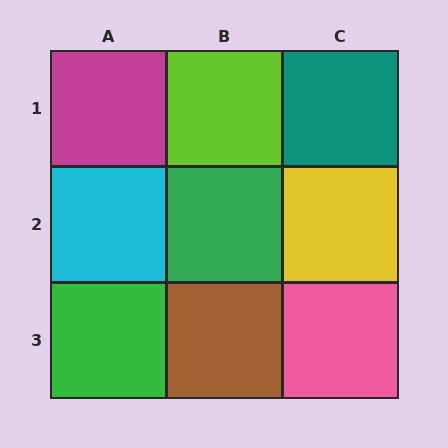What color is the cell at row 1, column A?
Magenta.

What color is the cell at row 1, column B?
Lime.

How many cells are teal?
1 cell is teal.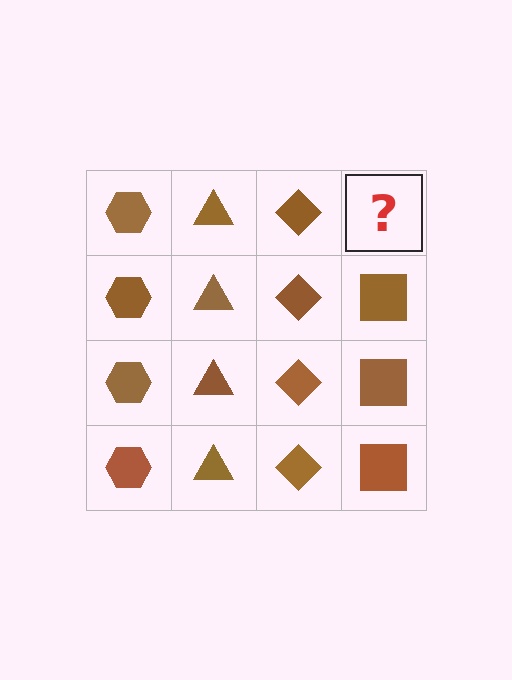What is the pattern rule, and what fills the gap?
The rule is that each column has a consistent shape. The gap should be filled with a brown square.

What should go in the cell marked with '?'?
The missing cell should contain a brown square.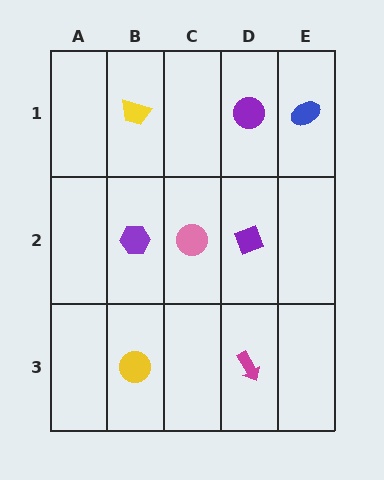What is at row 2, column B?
A purple hexagon.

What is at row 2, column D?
A purple diamond.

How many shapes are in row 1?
3 shapes.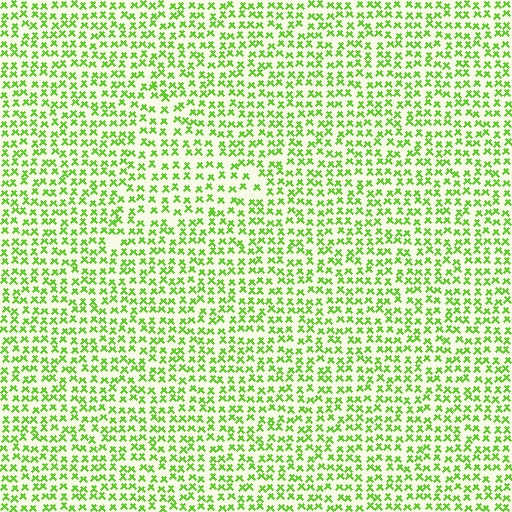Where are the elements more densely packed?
The elements are more densely packed outside the triangle boundary.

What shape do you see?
I see a triangle.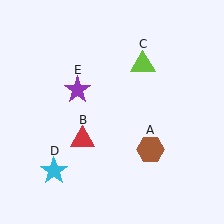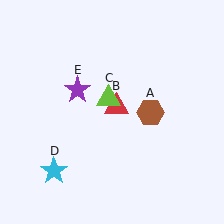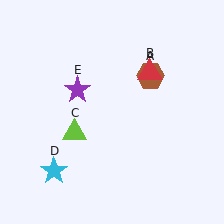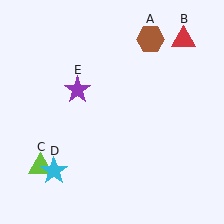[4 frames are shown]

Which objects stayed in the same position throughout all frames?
Cyan star (object D) and purple star (object E) remained stationary.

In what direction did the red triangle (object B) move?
The red triangle (object B) moved up and to the right.